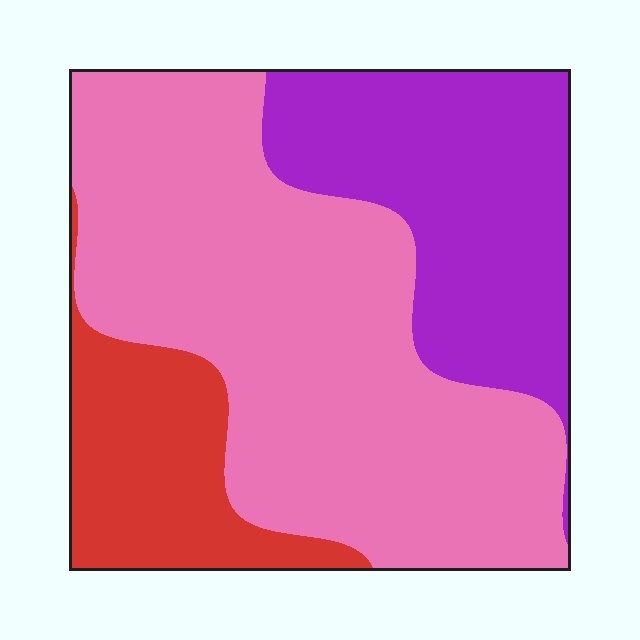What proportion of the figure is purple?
Purple takes up about one quarter (1/4) of the figure.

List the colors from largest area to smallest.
From largest to smallest: pink, purple, red.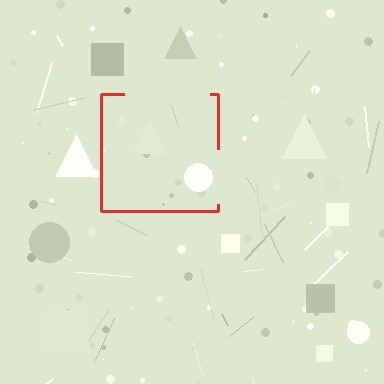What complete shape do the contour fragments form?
The contour fragments form a square.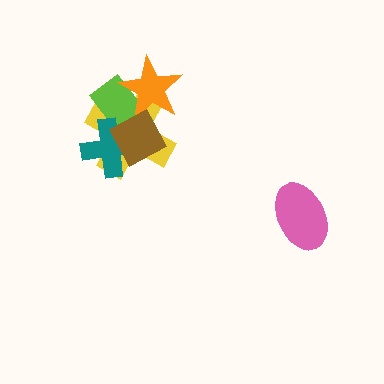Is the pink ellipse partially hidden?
No, no other shape covers it.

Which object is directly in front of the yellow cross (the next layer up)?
The lime rectangle is directly in front of the yellow cross.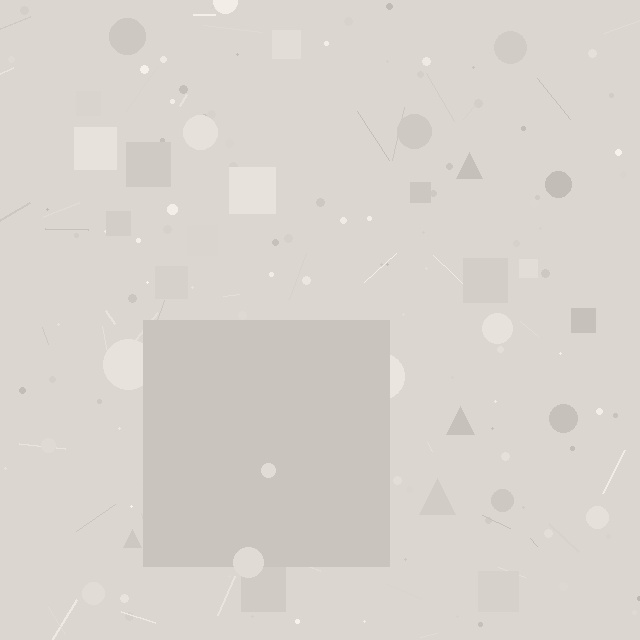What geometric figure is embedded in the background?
A square is embedded in the background.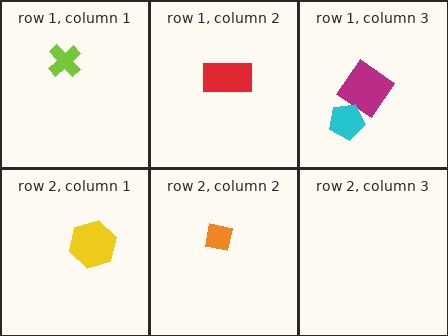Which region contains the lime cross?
The row 1, column 1 region.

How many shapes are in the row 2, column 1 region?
1.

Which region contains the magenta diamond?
The row 1, column 3 region.